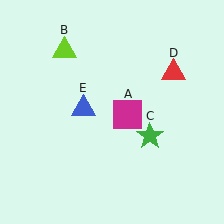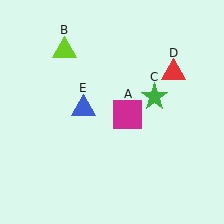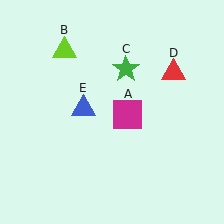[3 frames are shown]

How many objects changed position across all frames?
1 object changed position: green star (object C).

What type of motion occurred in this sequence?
The green star (object C) rotated counterclockwise around the center of the scene.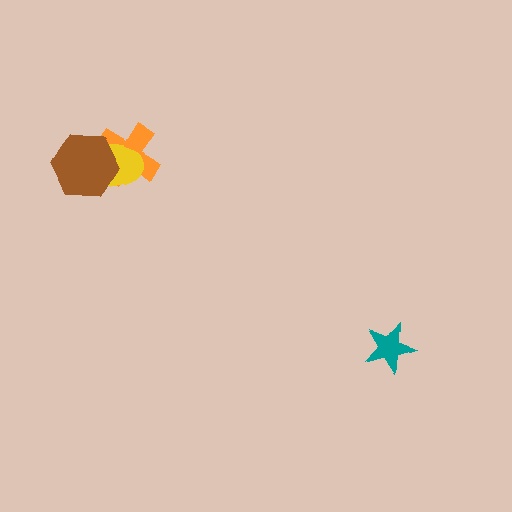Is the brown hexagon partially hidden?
No, no other shape covers it.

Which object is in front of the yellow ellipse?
The brown hexagon is in front of the yellow ellipse.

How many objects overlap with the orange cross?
2 objects overlap with the orange cross.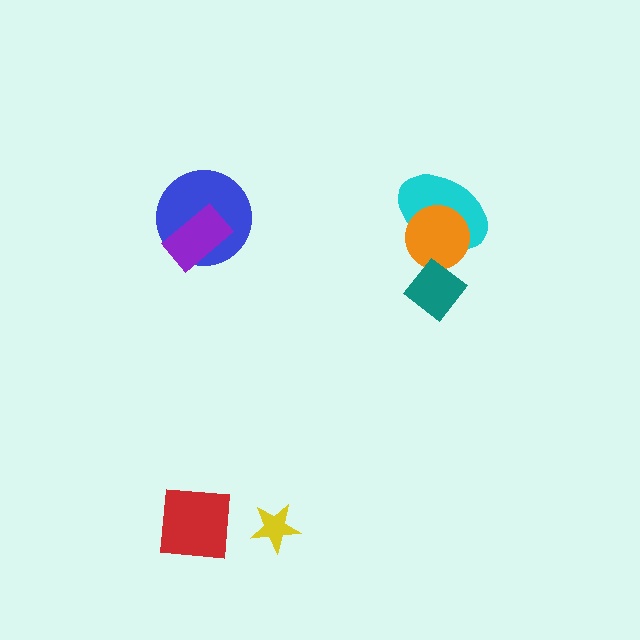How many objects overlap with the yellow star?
0 objects overlap with the yellow star.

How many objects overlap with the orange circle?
2 objects overlap with the orange circle.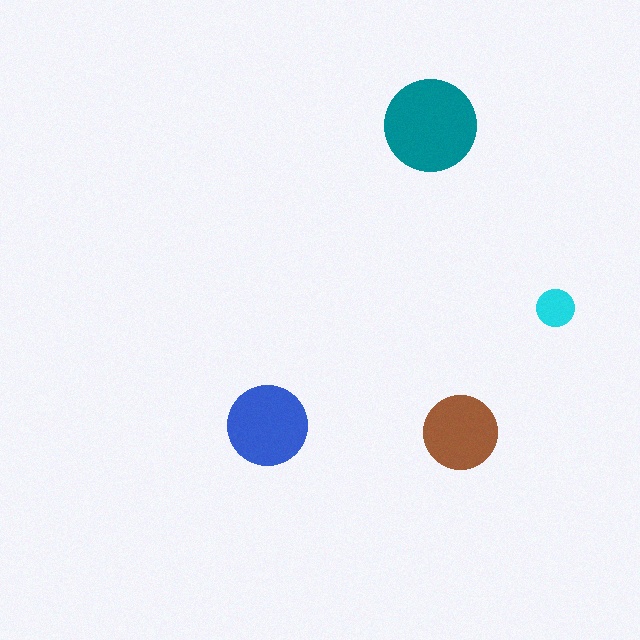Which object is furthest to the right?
The cyan circle is rightmost.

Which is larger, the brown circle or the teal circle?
The teal one.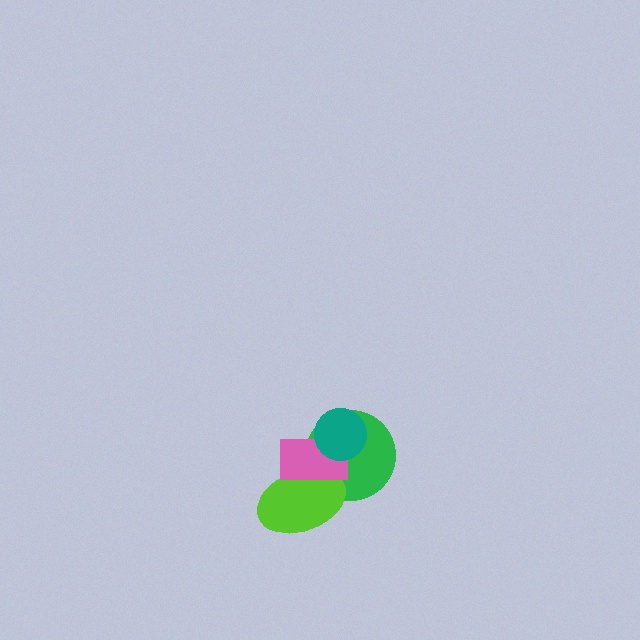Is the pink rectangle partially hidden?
Yes, it is partially covered by another shape.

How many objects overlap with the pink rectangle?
3 objects overlap with the pink rectangle.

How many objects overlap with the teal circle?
2 objects overlap with the teal circle.